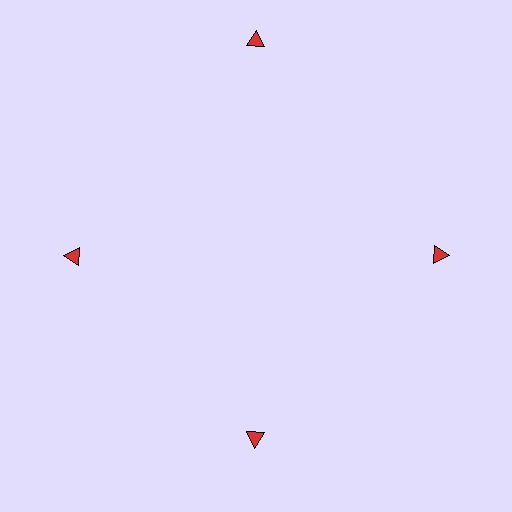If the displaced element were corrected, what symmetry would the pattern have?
It would have 4-fold rotational symmetry — the pattern would map onto itself every 90 degrees.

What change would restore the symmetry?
The symmetry would be restored by moving it inward, back onto the ring so that all 4 triangles sit at equal angles and equal distance from the center.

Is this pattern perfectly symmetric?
No. The 4 red triangles are arranged in a ring, but one element near the 12 o'clock position is pushed outward from the center, breaking the 4-fold rotational symmetry.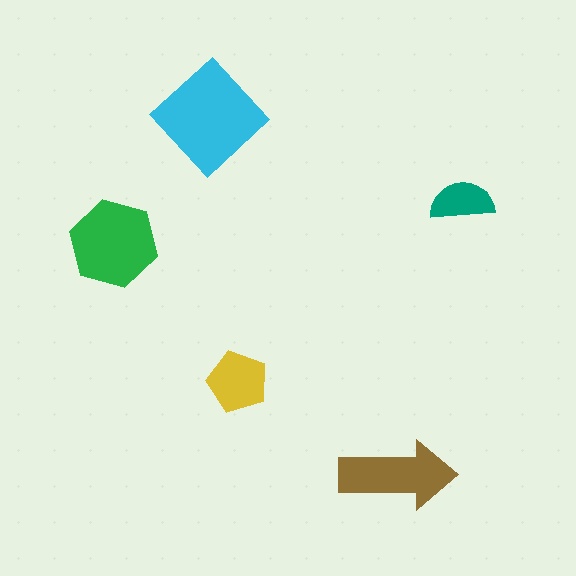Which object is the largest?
The cyan diamond.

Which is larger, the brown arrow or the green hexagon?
The green hexagon.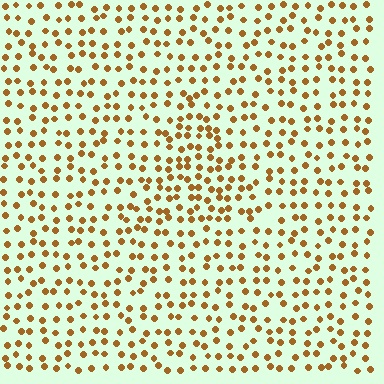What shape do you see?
I see a triangle.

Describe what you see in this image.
The image contains small brown elements arranged at two different densities. A triangle-shaped region is visible where the elements are more densely packed than the surrounding area.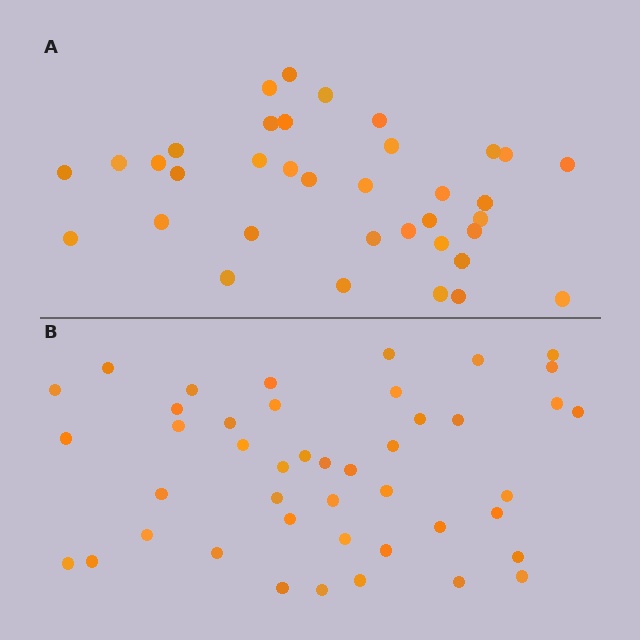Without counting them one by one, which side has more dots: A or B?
Region B (the bottom region) has more dots.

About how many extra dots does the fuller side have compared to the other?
Region B has roughly 8 or so more dots than region A.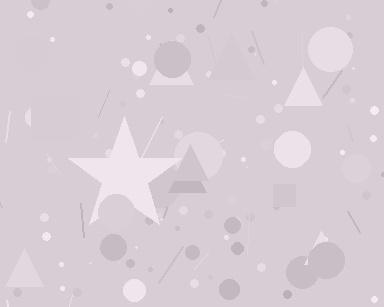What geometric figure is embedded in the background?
A star is embedded in the background.